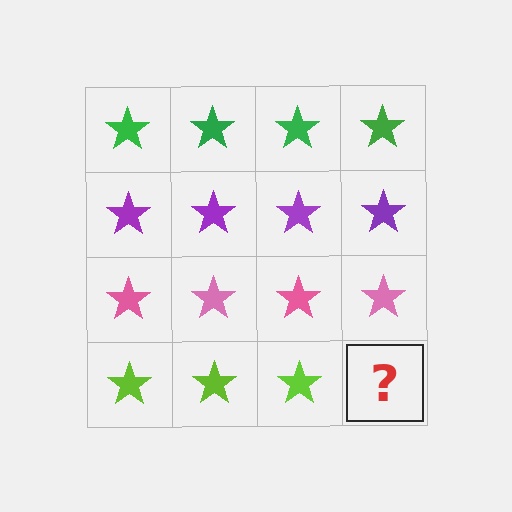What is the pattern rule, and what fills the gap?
The rule is that each row has a consistent color. The gap should be filled with a lime star.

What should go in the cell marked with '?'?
The missing cell should contain a lime star.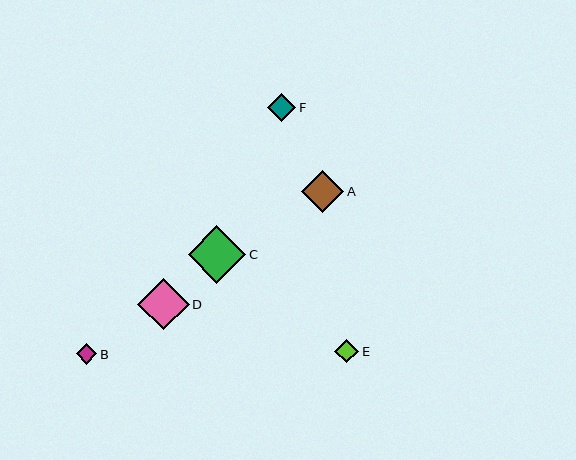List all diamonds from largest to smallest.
From largest to smallest: C, D, A, F, E, B.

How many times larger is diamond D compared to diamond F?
Diamond D is approximately 1.9 times the size of diamond F.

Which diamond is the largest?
Diamond C is the largest with a size of approximately 58 pixels.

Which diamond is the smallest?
Diamond B is the smallest with a size of approximately 21 pixels.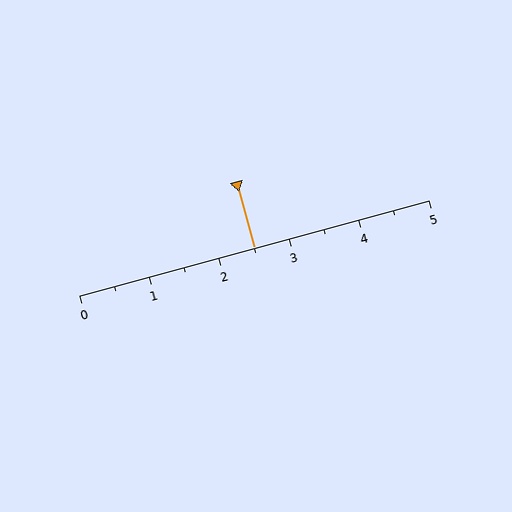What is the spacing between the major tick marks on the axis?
The major ticks are spaced 1 apart.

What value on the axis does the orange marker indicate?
The marker indicates approximately 2.5.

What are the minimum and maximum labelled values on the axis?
The axis runs from 0 to 5.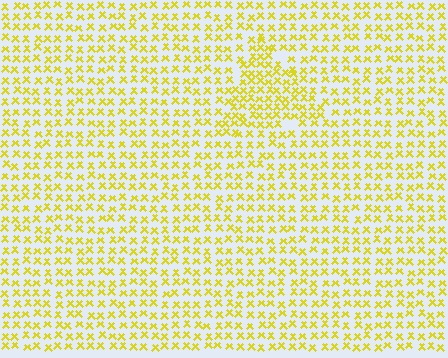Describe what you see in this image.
The image contains small yellow elements arranged at two different densities. A triangle-shaped region is visible where the elements are more densely packed than the surrounding area.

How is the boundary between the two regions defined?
The boundary is defined by a change in element density (approximately 1.6x ratio). All elements are the same color, size, and shape.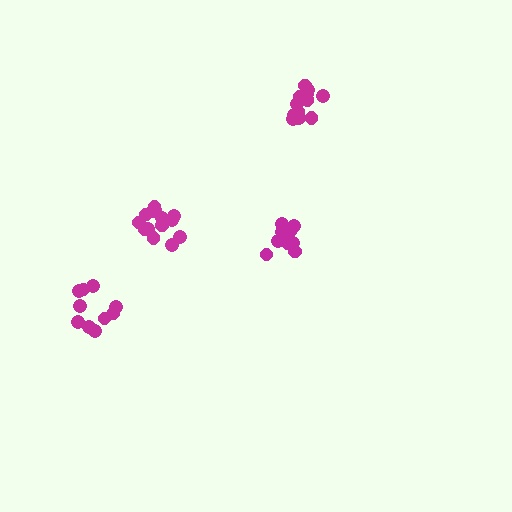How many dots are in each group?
Group 1: 10 dots, Group 2: 10 dots, Group 3: 15 dots, Group 4: 13 dots (48 total).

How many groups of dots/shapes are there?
There are 4 groups.